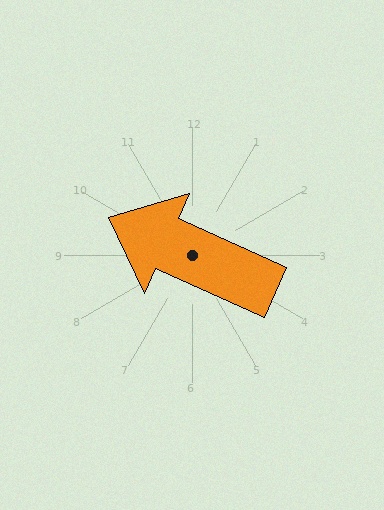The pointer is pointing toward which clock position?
Roughly 10 o'clock.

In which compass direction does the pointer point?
Northwest.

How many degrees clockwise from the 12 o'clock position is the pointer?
Approximately 294 degrees.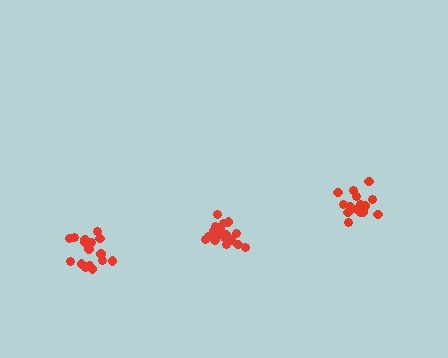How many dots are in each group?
Group 1: 16 dots, Group 2: 17 dots, Group 3: 18 dots (51 total).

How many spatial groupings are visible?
There are 3 spatial groupings.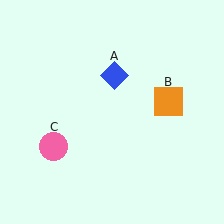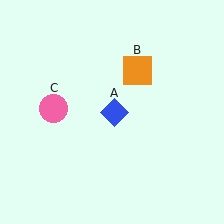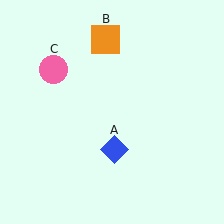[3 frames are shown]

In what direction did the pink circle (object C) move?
The pink circle (object C) moved up.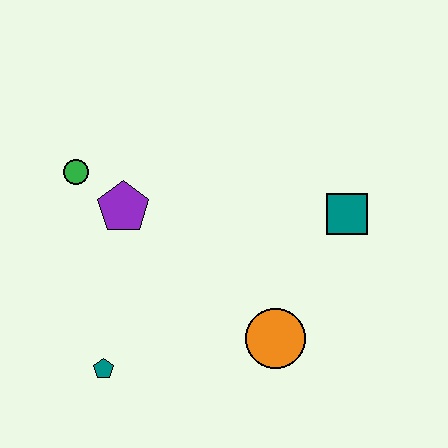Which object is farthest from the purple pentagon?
The teal square is farthest from the purple pentagon.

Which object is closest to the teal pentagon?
The purple pentagon is closest to the teal pentagon.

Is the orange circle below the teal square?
Yes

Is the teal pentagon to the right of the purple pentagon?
No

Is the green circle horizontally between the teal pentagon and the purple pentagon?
No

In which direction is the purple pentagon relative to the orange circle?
The purple pentagon is to the left of the orange circle.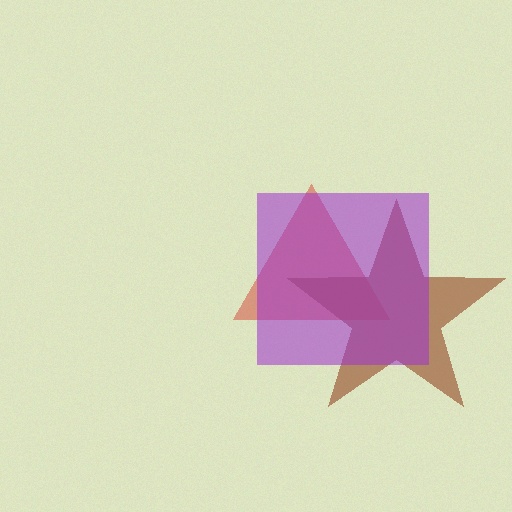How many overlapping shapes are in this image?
There are 3 overlapping shapes in the image.